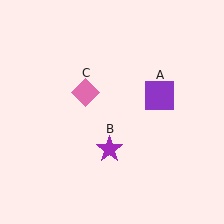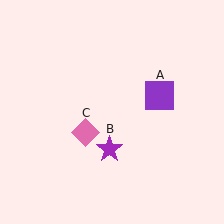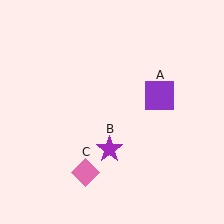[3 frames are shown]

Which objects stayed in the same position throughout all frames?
Purple square (object A) and purple star (object B) remained stationary.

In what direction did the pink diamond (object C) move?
The pink diamond (object C) moved down.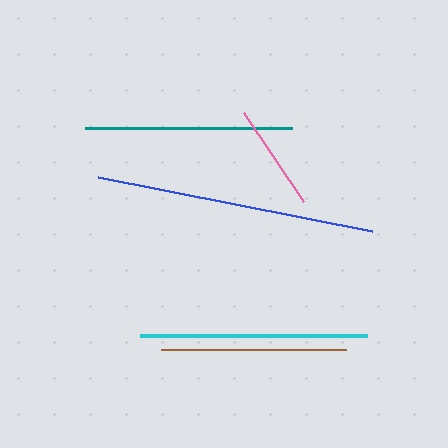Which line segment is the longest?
The blue line is the longest at approximately 280 pixels.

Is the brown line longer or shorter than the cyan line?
The cyan line is longer than the brown line.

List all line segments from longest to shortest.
From longest to shortest: blue, cyan, teal, brown, pink.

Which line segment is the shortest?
The pink line is the shortest at approximately 108 pixels.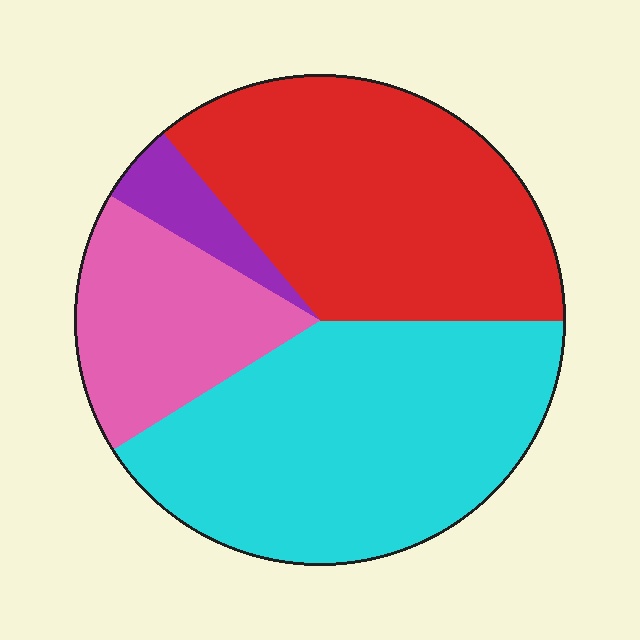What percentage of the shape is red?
Red takes up about three eighths (3/8) of the shape.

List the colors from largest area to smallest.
From largest to smallest: cyan, red, pink, purple.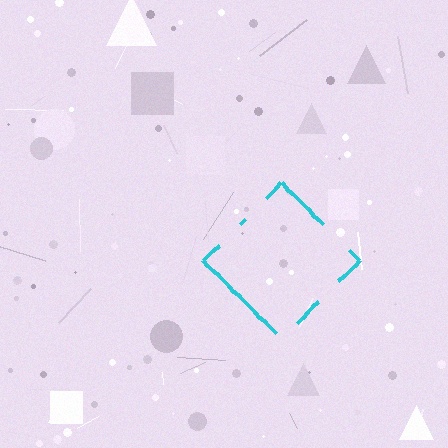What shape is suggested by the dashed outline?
The dashed outline suggests a diamond.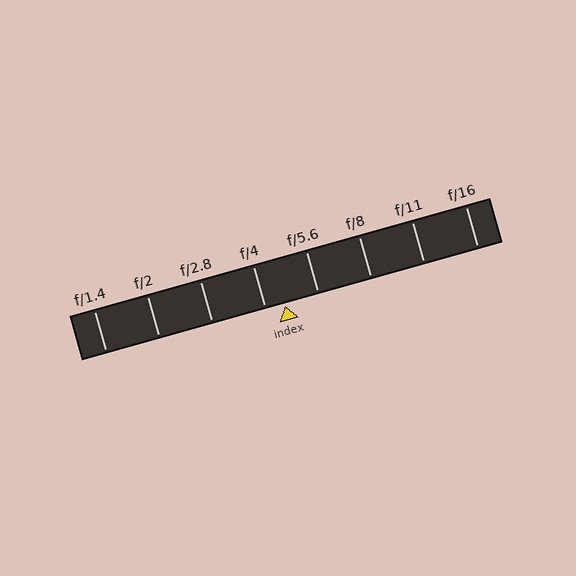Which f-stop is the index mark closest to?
The index mark is closest to f/4.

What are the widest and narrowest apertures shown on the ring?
The widest aperture shown is f/1.4 and the narrowest is f/16.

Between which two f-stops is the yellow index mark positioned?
The index mark is between f/4 and f/5.6.